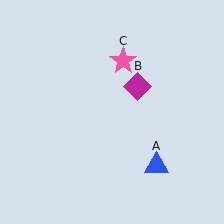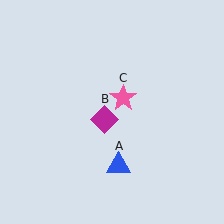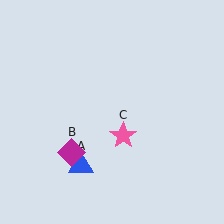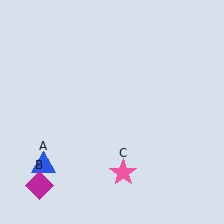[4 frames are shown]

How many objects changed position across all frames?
3 objects changed position: blue triangle (object A), magenta diamond (object B), pink star (object C).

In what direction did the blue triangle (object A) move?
The blue triangle (object A) moved left.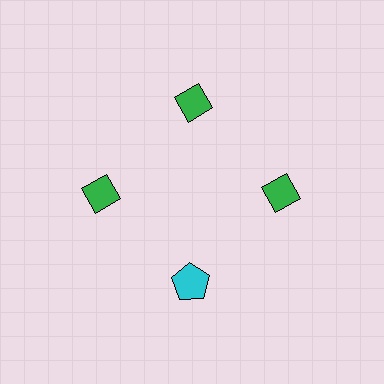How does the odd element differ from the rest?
It differs in both color (cyan instead of green) and shape (pentagon instead of diamond).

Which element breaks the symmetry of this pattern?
The cyan pentagon at roughly the 6 o'clock position breaks the symmetry. All other shapes are green diamonds.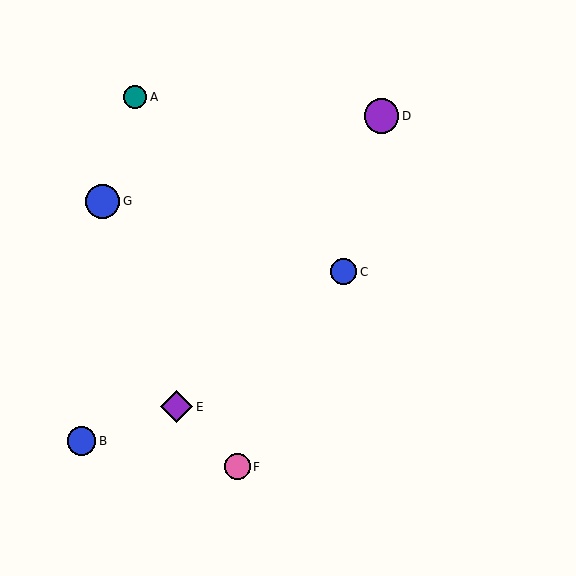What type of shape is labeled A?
Shape A is a teal circle.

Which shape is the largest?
The blue circle (labeled G) is the largest.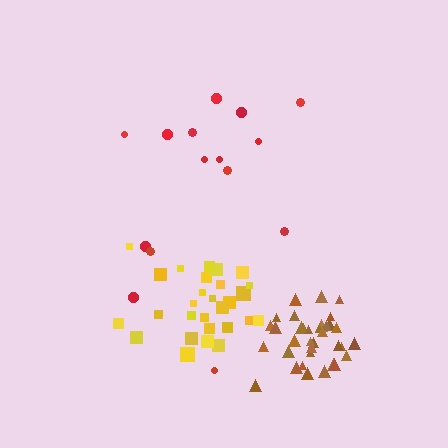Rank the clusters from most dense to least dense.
brown, yellow, red.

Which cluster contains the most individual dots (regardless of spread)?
Brown (35).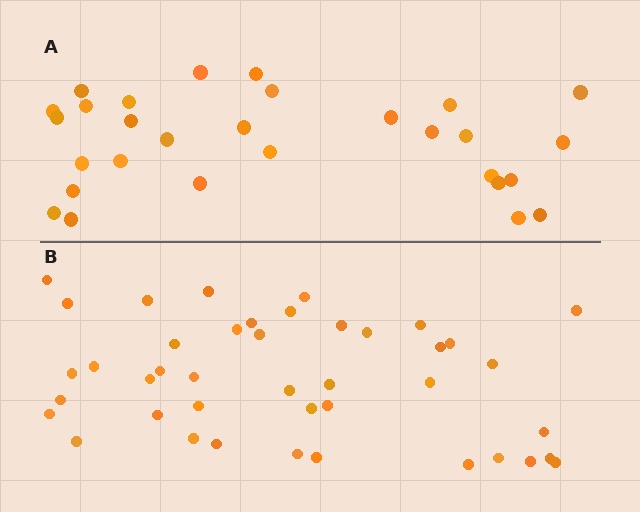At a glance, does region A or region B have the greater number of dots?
Region B (the bottom region) has more dots.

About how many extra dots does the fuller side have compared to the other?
Region B has approximately 15 more dots than region A.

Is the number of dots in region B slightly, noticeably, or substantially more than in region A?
Region B has noticeably more, but not dramatically so. The ratio is roughly 1.4 to 1.